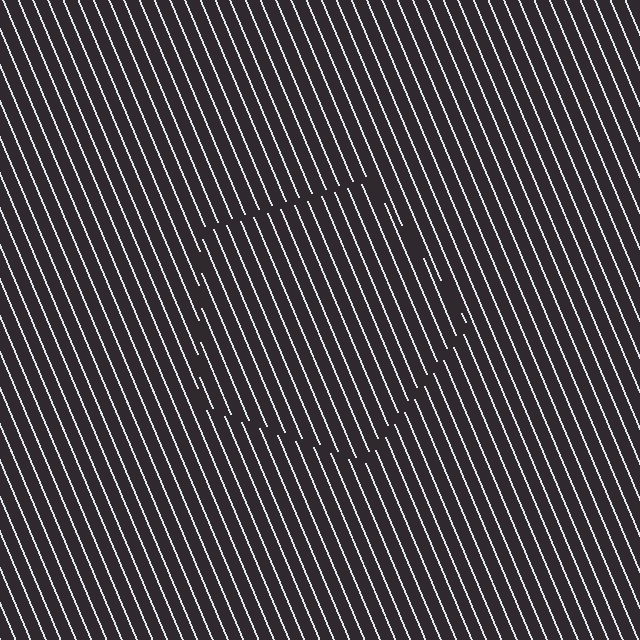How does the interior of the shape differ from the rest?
The interior of the shape contains the same grating, shifted by half a period — the contour is defined by the phase discontinuity where line-ends from the inner and outer gratings abut.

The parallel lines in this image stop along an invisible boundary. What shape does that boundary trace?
An illusory pentagon. The interior of the shape contains the same grating, shifted by half a period — the contour is defined by the phase discontinuity where line-ends from the inner and outer gratings abut.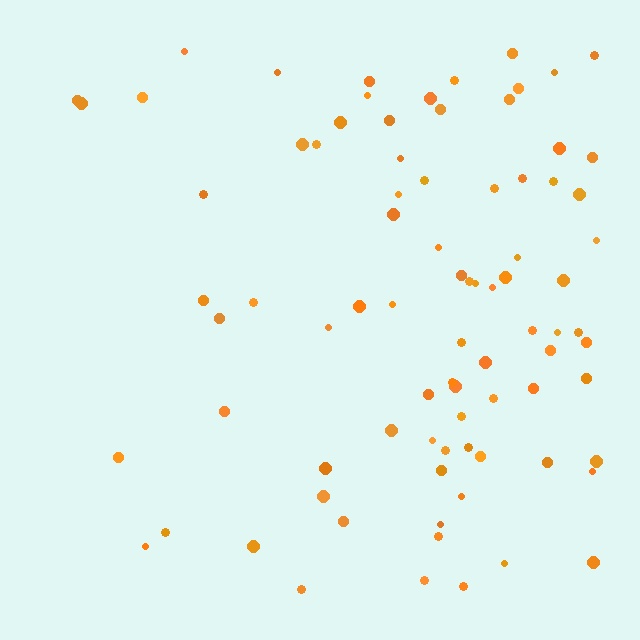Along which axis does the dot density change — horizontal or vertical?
Horizontal.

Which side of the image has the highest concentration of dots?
The right.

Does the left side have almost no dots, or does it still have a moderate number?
Still a moderate number, just noticeably fewer than the right.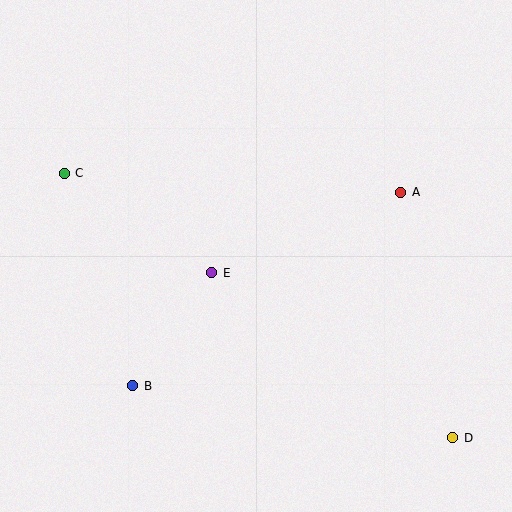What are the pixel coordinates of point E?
Point E is at (212, 273).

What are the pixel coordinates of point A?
Point A is at (401, 192).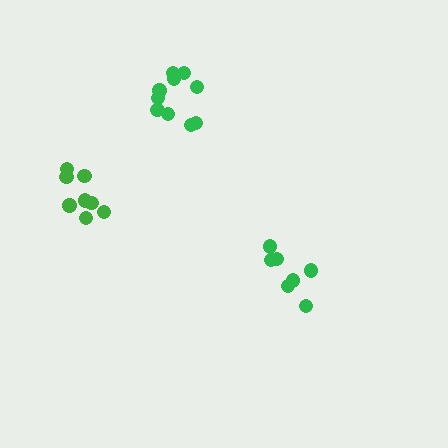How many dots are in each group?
Group 1: 8 dots, Group 2: 10 dots, Group 3: 7 dots (25 total).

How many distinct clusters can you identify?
There are 3 distinct clusters.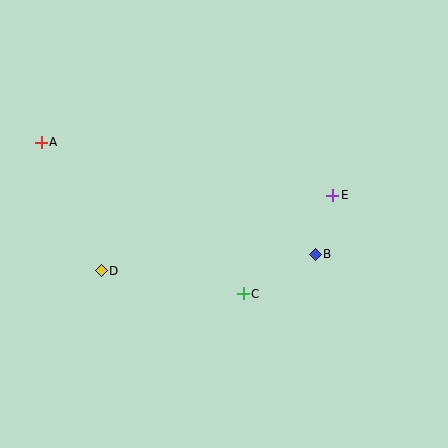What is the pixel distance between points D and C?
The distance between D and C is 143 pixels.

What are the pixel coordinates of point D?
Point D is at (101, 271).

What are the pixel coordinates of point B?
Point B is at (315, 254).